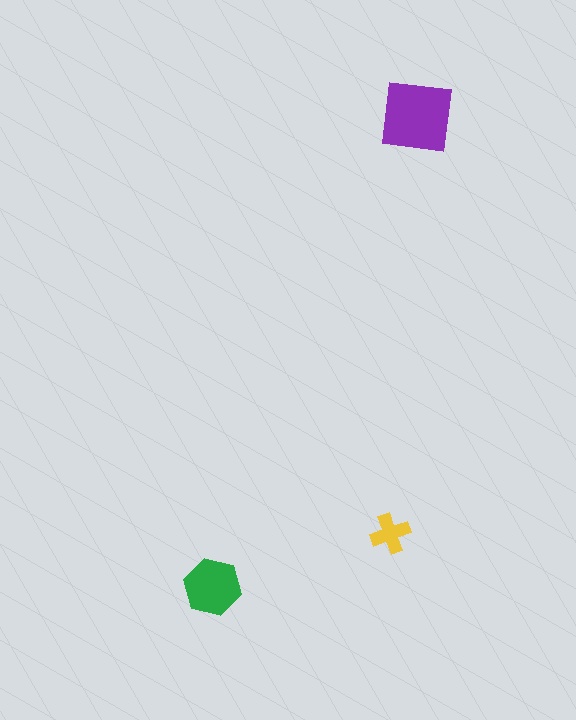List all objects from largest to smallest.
The purple square, the green hexagon, the yellow cross.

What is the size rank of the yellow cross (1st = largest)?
3rd.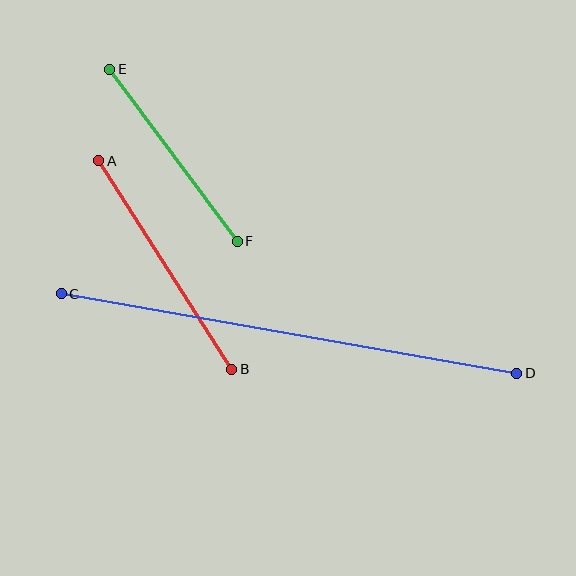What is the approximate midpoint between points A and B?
The midpoint is at approximately (165, 265) pixels.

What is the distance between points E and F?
The distance is approximately 214 pixels.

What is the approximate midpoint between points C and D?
The midpoint is at approximately (289, 333) pixels.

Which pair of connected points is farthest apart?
Points C and D are farthest apart.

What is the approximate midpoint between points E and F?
The midpoint is at approximately (173, 155) pixels.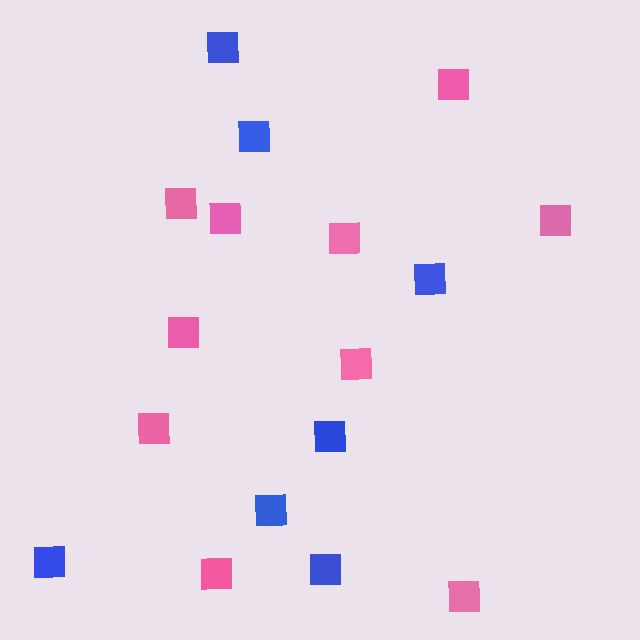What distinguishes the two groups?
There are 2 groups: one group of blue squares (7) and one group of pink squares (10).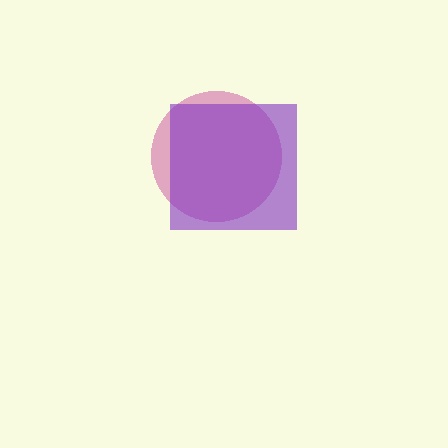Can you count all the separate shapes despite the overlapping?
Yes, there are 2 separate shapes.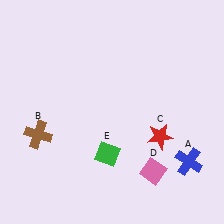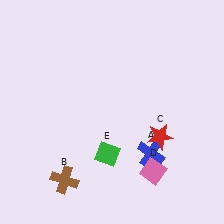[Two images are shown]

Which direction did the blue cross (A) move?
The blue cross (A) moved left.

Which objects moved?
The objects that moved are: the blue cross (A), the brown cross (B).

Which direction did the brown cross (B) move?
The brown cross (B) moved down.